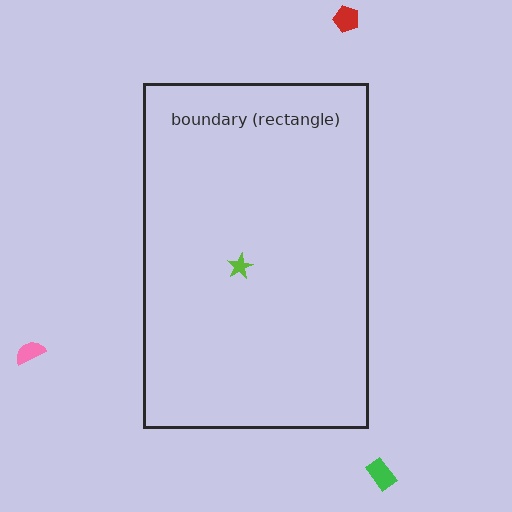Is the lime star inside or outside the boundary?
Inside.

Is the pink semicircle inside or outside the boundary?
Outside.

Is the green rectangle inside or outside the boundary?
Outside.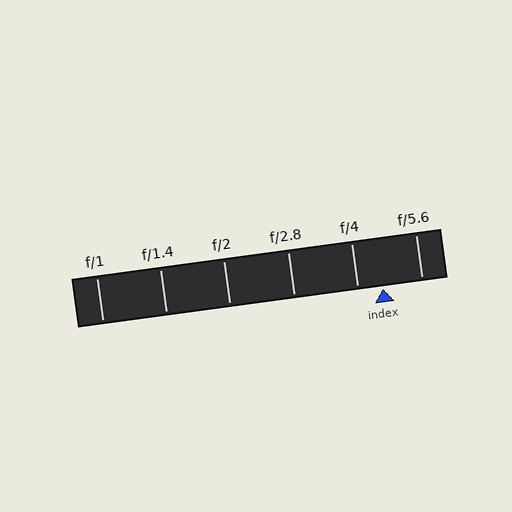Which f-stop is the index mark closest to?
The index mark is closest to f/4.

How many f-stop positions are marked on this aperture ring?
There are 6 f-stop positions marked.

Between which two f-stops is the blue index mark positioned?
The index mark is between f/4 and f/5.6.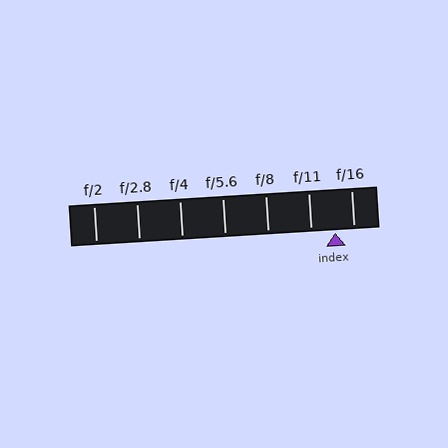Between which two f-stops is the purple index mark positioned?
The index mark is between f/11 and f/16.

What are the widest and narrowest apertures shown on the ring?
The widest aperture shown is f/2 and the narrowest is f/16.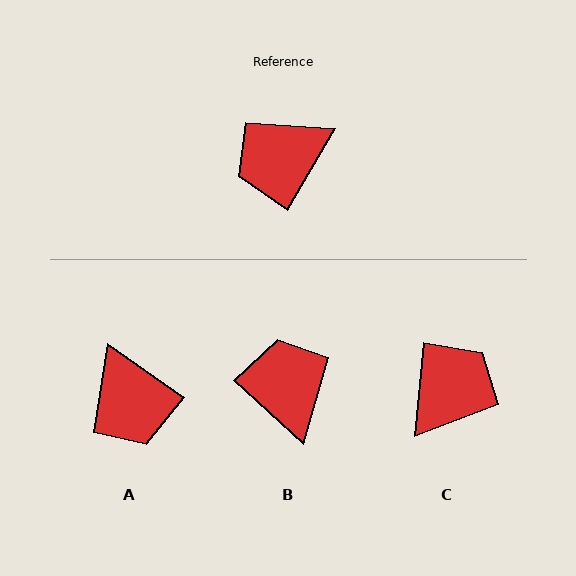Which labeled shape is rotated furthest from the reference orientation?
C, about 155 degrees away.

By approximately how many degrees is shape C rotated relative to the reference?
Approximately 155 degrees clockwise.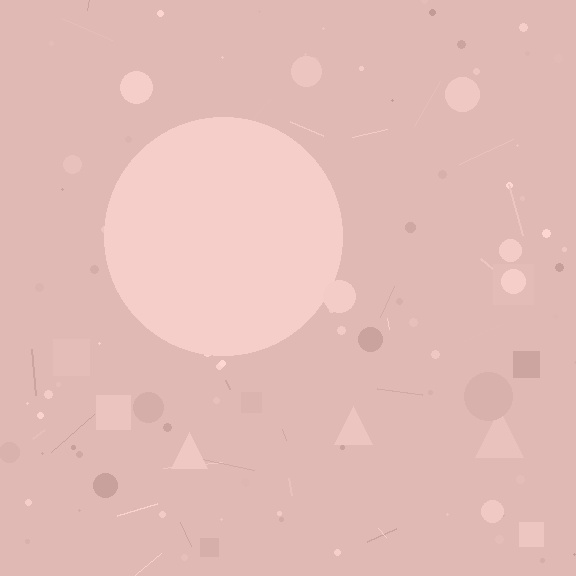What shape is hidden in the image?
A circle is hidden in the image.